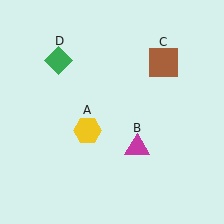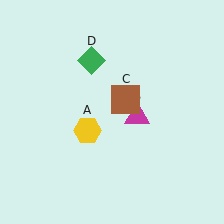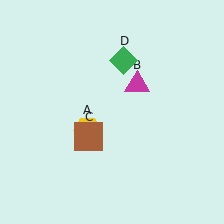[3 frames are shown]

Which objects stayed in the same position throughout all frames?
Yellow hexagon (object A) remained stationary.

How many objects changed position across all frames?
3 objects changed position: magenta triangle (object B), brown square (object C), green diamond (object D).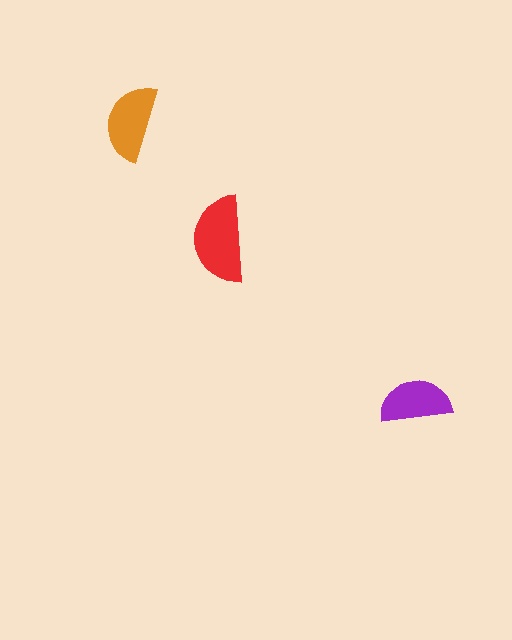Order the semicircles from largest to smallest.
the red one, the orange one, the purple one.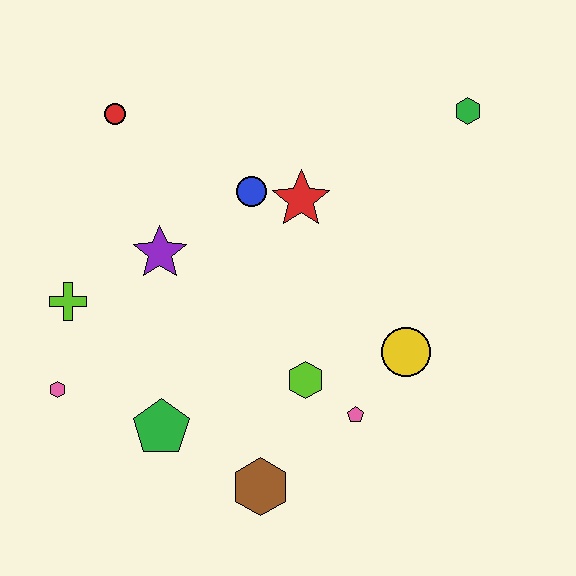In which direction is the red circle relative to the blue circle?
The red circle is to the left of the blue circle.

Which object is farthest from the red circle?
The brown hexagon is farthest from the red circle.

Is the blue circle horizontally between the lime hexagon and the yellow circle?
No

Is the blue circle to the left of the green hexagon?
Yes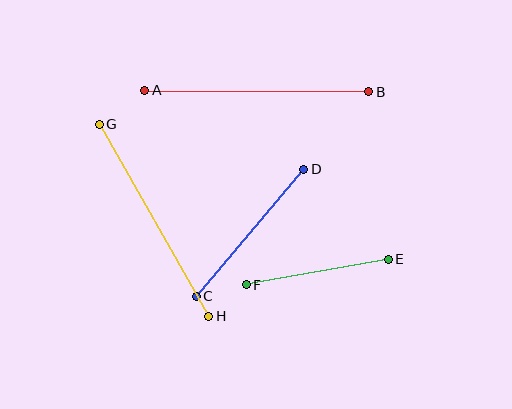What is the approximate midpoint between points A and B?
The midpoint is at approximately (257, 91) pixels.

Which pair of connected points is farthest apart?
Points A and B are farthest apart.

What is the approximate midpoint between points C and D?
The midpoint is at approximately (250, 233) pixels.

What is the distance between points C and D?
The distance is approximately 166 pixels.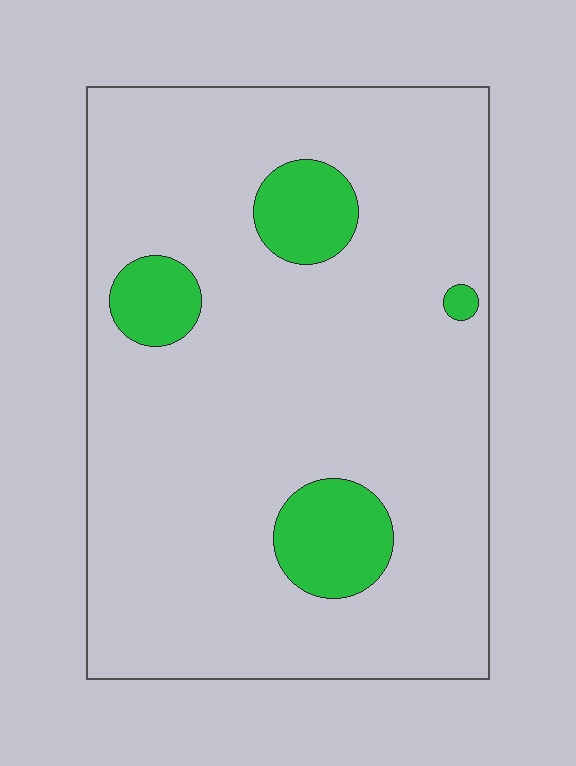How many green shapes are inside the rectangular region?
4.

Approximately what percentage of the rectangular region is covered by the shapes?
Approximately 10%.